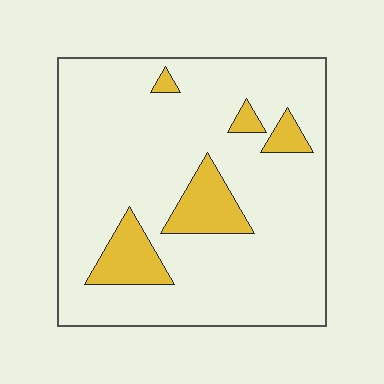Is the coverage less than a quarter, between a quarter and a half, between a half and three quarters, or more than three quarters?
Less than a quarter.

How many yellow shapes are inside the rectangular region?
5.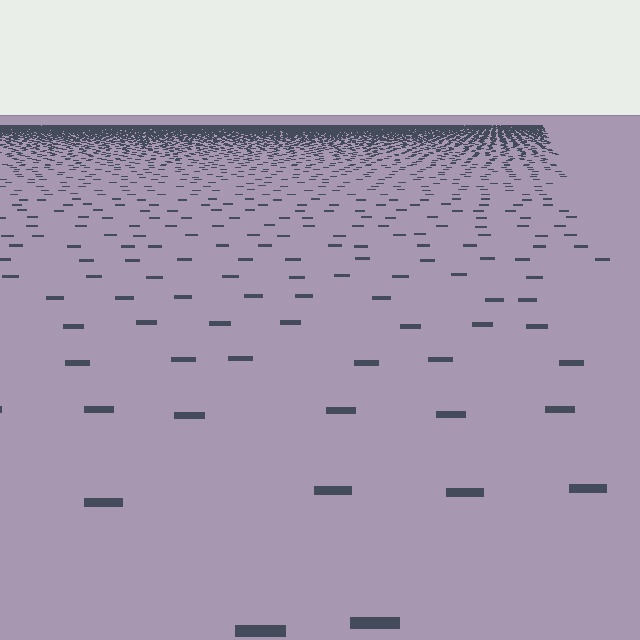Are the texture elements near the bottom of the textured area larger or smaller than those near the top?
Larger. Near the bottom, elements are closer to the viewer and appear at a bigger on-screen size.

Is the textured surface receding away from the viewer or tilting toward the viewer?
The surface is receding away from the viewer. Texture elements get smaller and denser toward the top.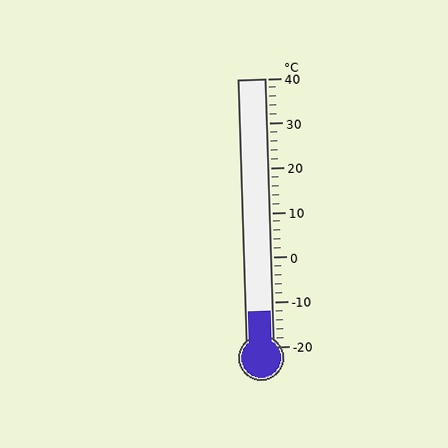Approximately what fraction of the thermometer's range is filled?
The thermometer is filled to approximately 15% of its range.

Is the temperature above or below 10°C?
The temperature is below 10°C.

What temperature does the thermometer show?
The thermometer shows approximately -12°C.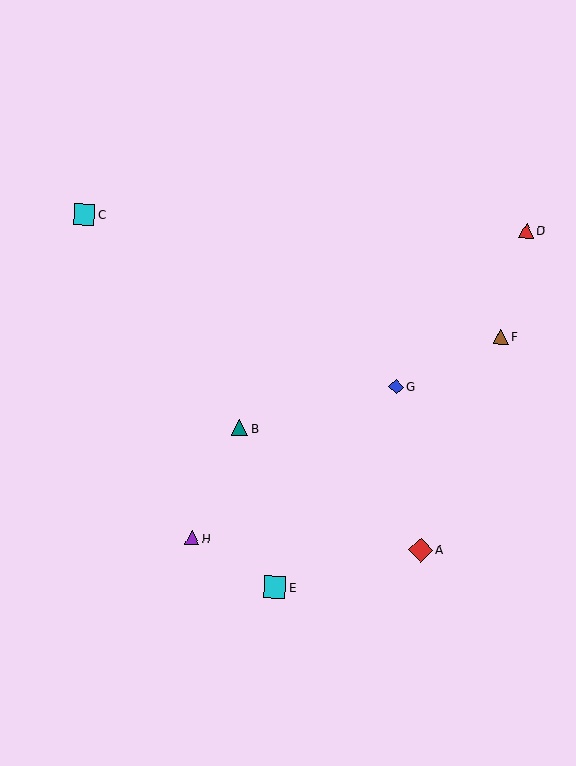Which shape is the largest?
The red diamond (labeled A) is the largest.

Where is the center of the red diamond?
The center of the red diamond is at (421, 550).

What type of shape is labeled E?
Shape E is a cyan square.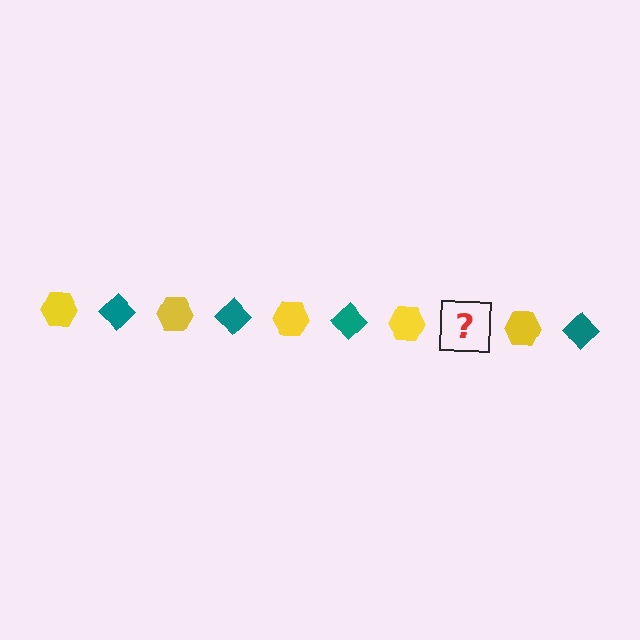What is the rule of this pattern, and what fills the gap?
The rule is that the pattern alternates between yellow hexagon and teal diamond. The gap should be filled with a teal diamond.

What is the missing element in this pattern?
The missing element is a teal diamond.